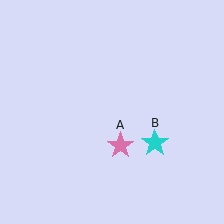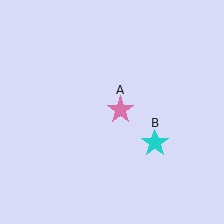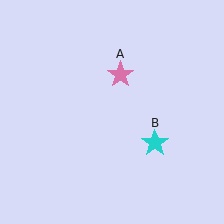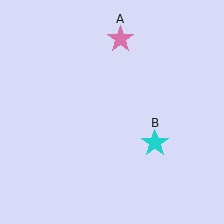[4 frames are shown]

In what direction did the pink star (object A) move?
The pink star (object A) moved up.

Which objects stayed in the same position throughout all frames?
Cyan star (object B) remained stationary.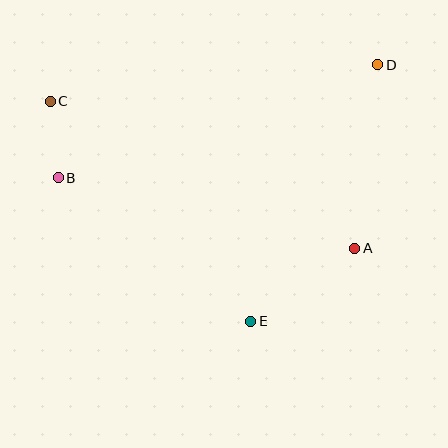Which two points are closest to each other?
Points B and C are closest to each other.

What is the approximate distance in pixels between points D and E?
The distance between D and E is approximately 286 pixels.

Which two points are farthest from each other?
Points B and D are farthest from each other.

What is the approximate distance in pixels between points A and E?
The distance between A and E is approximately 127 pixels.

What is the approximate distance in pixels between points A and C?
The distance between A and C is approximately 338 pixels.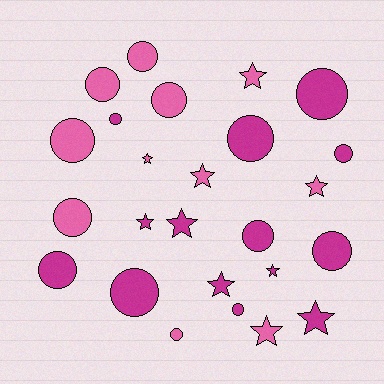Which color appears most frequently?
Magenta, with 14 objects.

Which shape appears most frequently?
Circle, with 15 objects.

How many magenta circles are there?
There are 9 magenta circles.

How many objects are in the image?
There are 25 objects.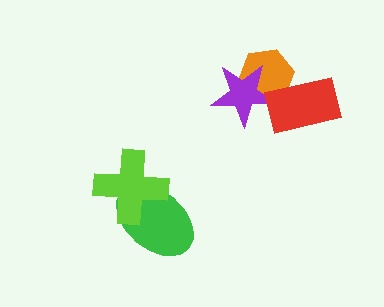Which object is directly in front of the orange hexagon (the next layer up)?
The purple star is directly in front of the orange hexagon.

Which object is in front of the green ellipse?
The lime cross is in front of the green ellipse.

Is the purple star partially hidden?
Yes, it is partially covered by another shape.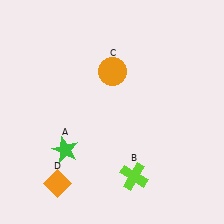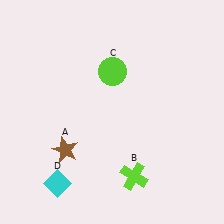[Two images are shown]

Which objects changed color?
A changed from green to brown. C changed from orange to lime. D changed from orange to cyan.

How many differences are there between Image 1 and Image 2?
There are 3 differences between the two images.